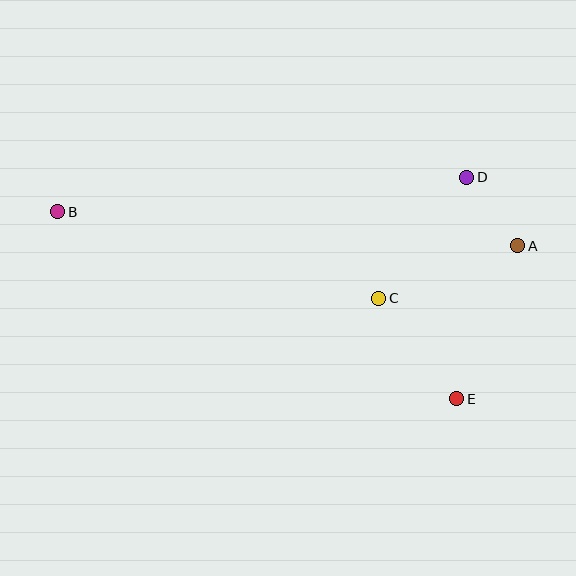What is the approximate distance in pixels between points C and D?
The distance between C and D is approximately 150 pixels.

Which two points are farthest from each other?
Points A and B are farthest from each other.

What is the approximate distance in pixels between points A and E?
The distance between A and E is approximately 165 pixels.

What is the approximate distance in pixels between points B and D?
The distance between B and D is approximately 410 pixels.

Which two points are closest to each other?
Points A and D are closest to each other.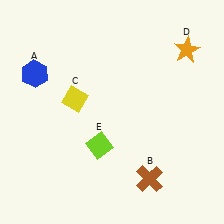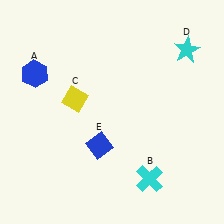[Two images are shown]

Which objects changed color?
B changed from brown to cyan. D changed from orange to cyan. E changed from lime to blue.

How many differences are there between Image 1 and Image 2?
There are 3 differences between the two images.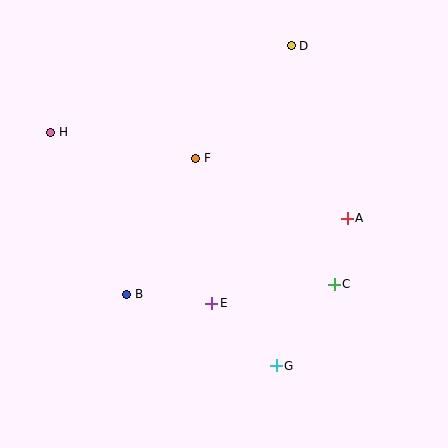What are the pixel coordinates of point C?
Point C is at (334, 284).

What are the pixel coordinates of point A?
Point A is at (347, 218).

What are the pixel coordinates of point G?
Point G is at (276, 366).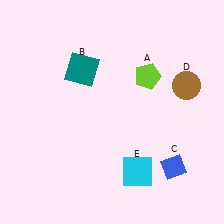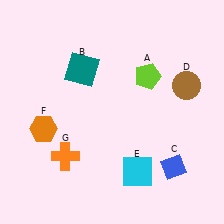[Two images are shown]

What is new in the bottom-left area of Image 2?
An orange cross (G) was added in the bottom-left area of Image 2.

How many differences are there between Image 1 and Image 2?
There are 2 differences between the two images.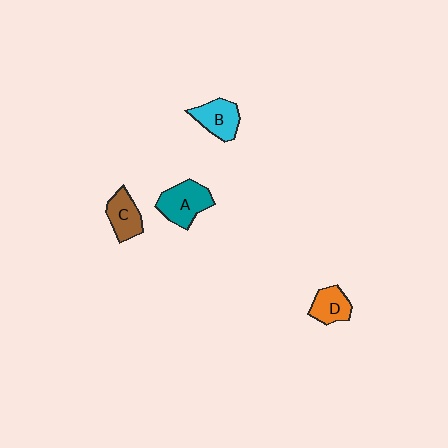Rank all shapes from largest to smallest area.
From largest to smallest: A (teal), B (cyan), C (brown), D (orange).